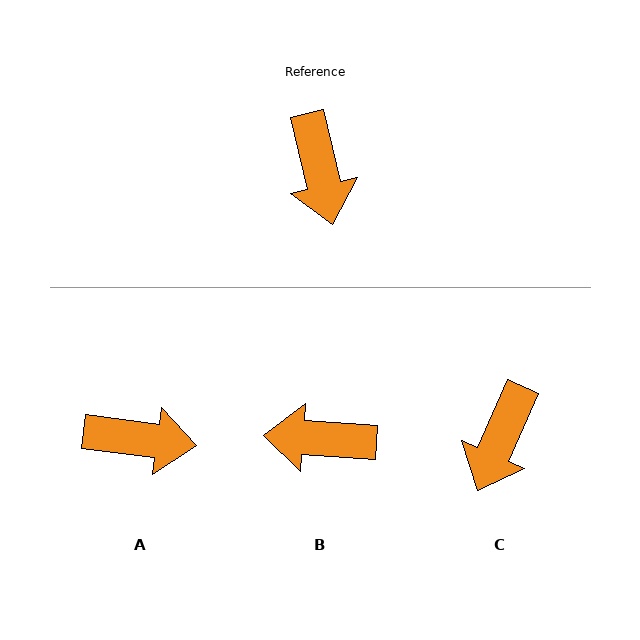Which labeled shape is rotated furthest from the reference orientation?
B, about 107 degrees away.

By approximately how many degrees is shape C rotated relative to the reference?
Approximately 37 degrees clockwise.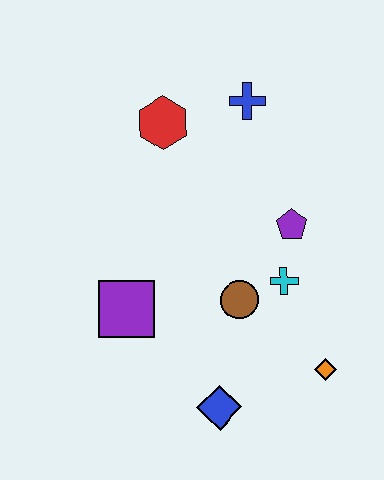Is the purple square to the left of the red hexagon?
Yes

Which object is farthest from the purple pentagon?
The blue diamond is farthest from the purple pentagon.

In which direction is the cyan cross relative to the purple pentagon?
The cyan cross is below the purple pentagon.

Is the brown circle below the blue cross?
Yes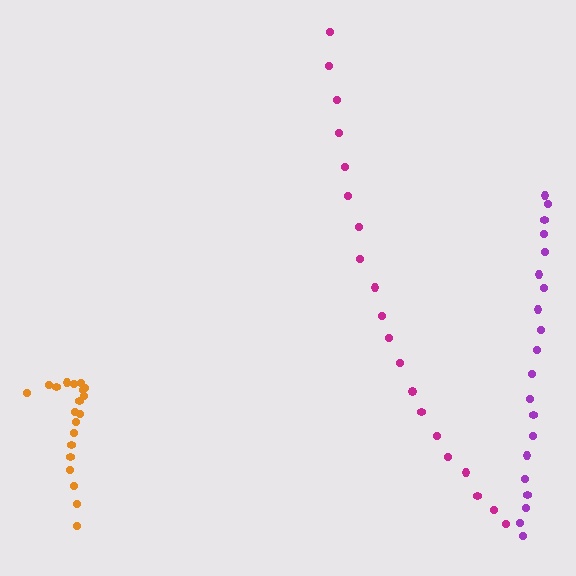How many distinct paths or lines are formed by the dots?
There are 3 distinct paths.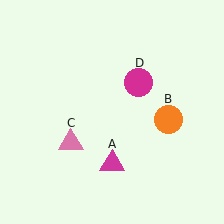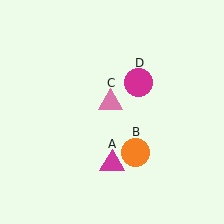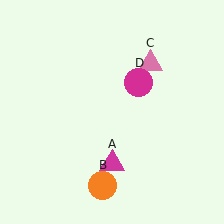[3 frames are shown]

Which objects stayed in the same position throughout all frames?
Magenta triangle (object A) and magenta circle (object D) remained stationary.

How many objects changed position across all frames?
2 objects changed position: orange circle (object B), pink triangle (object C).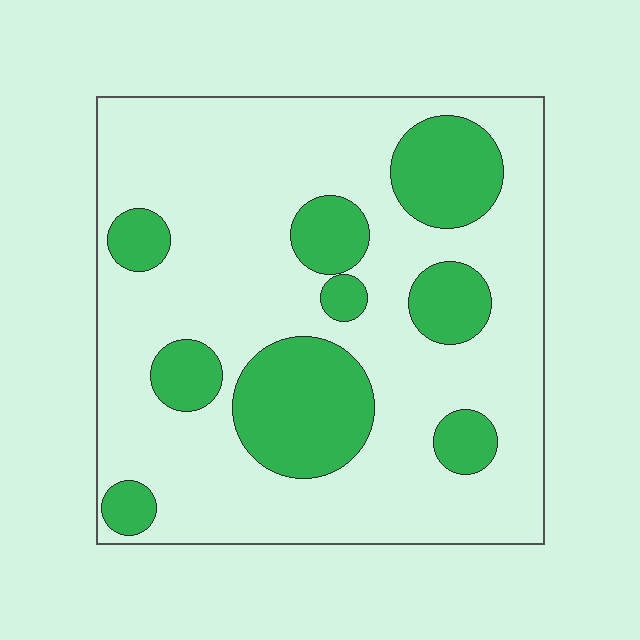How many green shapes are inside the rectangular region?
9.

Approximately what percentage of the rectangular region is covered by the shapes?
Approximately 25%.